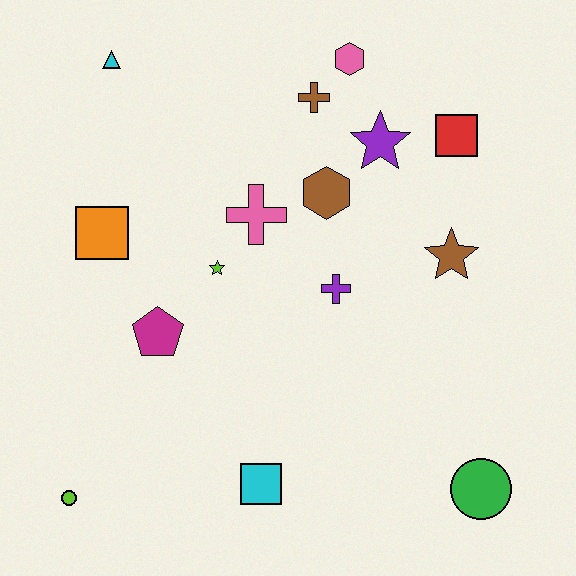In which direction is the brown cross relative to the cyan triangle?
The brown cross is to the right of the cyan triangle.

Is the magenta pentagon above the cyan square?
Yes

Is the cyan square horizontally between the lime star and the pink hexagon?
Yes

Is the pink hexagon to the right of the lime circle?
Yes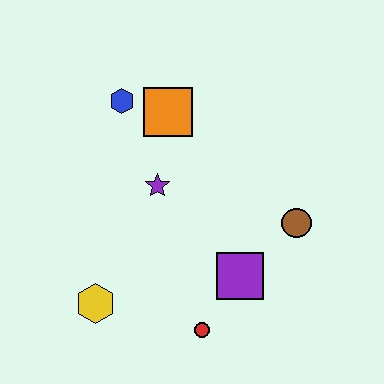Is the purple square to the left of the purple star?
No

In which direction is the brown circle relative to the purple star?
The brown circle is to the right of the purple star.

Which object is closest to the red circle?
The purple square is closest to the red circle.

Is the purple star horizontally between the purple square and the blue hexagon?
Yes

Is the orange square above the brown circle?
Yes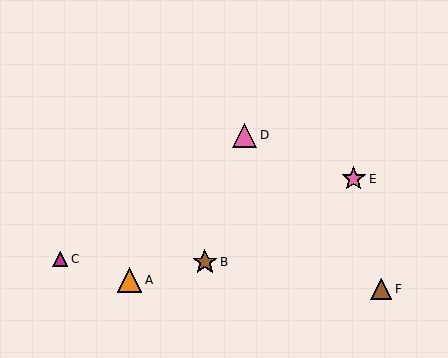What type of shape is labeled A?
Shape A is an orange triangle.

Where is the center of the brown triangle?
The center of the brown triangle is at (381, 289).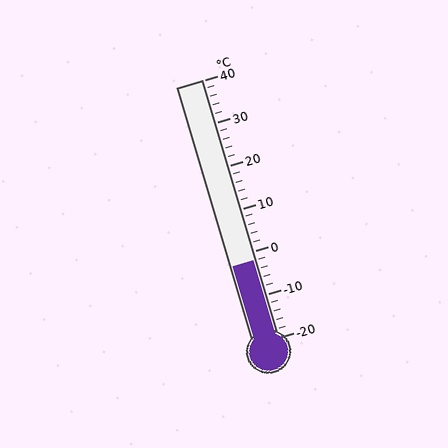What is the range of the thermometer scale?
The thermometer scale ranges from -20°C to 40°C.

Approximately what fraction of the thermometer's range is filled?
The thermometer is filled to approximately 30% of its range.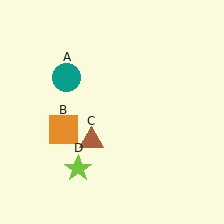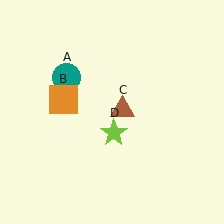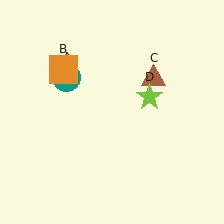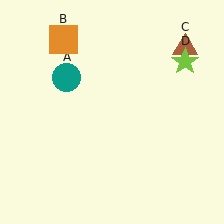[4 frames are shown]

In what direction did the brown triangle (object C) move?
The brown triangle (object C) moved up and to the right.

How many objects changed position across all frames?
3 objects changed position: orange square (object B), brown triangle (object C), lime star (object D).